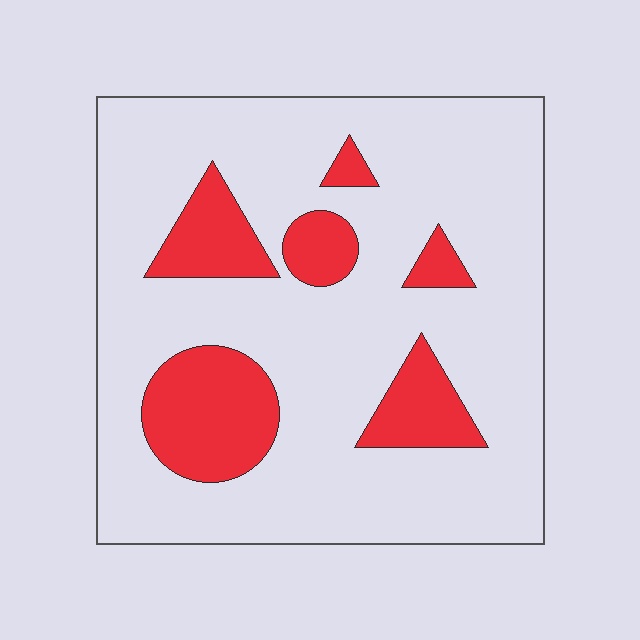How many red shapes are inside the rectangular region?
6.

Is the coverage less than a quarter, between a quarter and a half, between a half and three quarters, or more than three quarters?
Less than a quarter.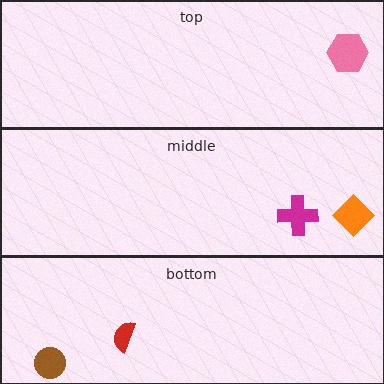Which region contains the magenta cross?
The middle region.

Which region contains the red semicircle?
The bottom region.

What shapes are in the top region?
The pink hexagon.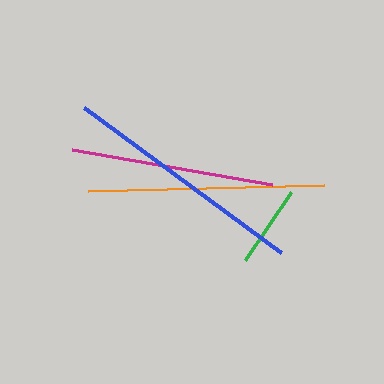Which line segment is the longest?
The blue line is the longest at approximately 244 pixels.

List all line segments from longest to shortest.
From longest to shortest: blue, orange, magenta, green.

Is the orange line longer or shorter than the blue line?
The blue line is longer than the orange line.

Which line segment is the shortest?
The green line is the shortest at approximately 82 pixels.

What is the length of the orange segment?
The orange segment is approximately 236 pixels long.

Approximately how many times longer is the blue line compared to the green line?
The blue line is approximately 3.0 times the length of the green line.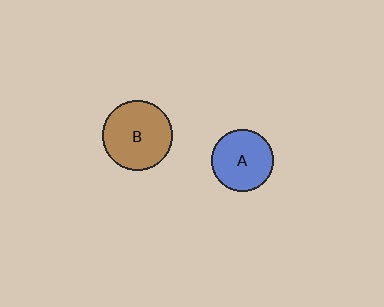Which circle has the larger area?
Circle B (brown).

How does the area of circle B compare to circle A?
Approximately 1.3 times.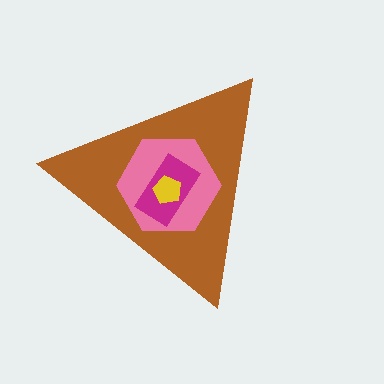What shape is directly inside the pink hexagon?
The magenta rectangle.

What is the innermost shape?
The yellow pentagon.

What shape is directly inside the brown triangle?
The pink hexagon.